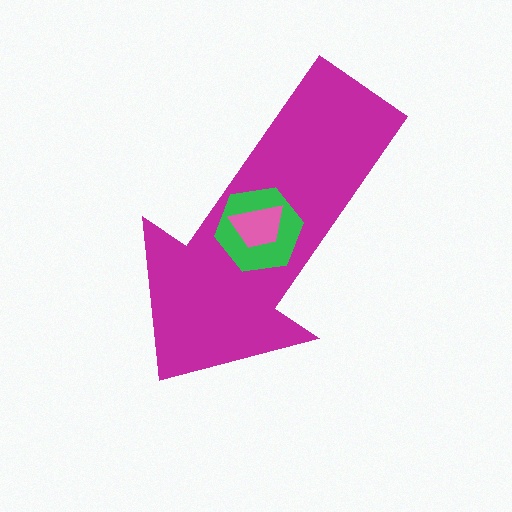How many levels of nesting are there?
3.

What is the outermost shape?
The magenta arrow.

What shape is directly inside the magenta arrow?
The green hexagon.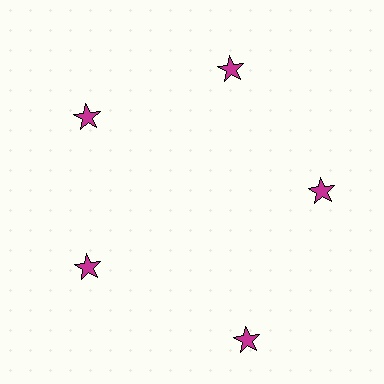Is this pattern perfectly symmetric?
No. The 5 magenta stars are arranged in a ring, but one element near the 5 o'clock position is pushed outward from the center, breaking the 5-fold rotational symmetry.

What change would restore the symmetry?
The symmetry would be restored by moving it inward, back onto the ring so that all 5 stars sit at equal angles and equal distance from the center.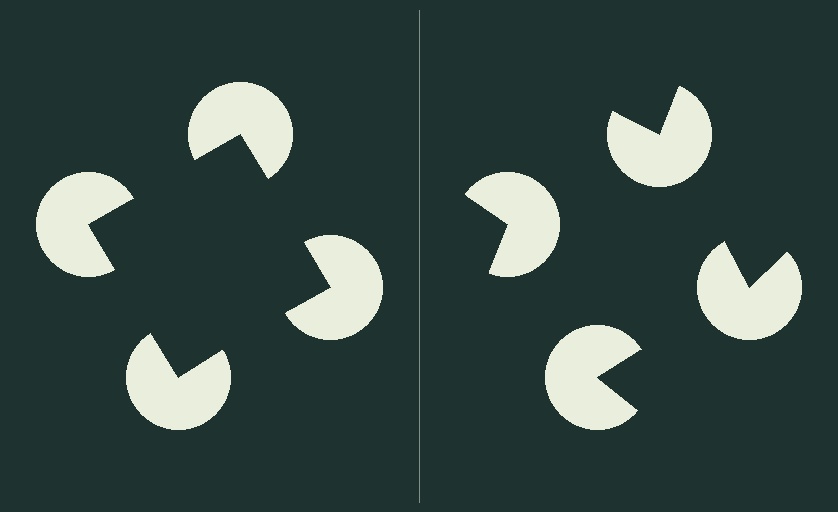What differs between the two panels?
The pac-man discs are positioned identically on both sides; only the wedge orientations differ. On the left they align to a square; on the right they are misaligned.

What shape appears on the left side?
An illusory square.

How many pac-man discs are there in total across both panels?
8 — 4 on each side.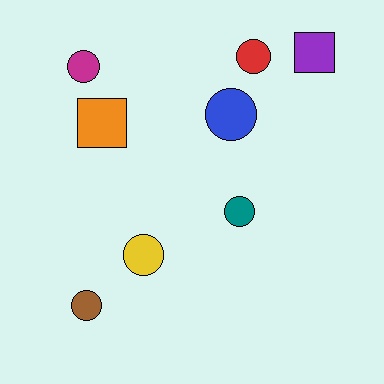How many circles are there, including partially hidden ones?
There are 6 circles.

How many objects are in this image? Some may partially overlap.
There are 8 objects.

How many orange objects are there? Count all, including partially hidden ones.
There is 1 orange object.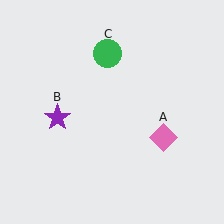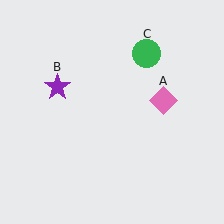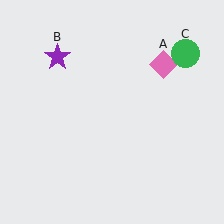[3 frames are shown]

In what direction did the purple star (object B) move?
The purple star (object B) moved up.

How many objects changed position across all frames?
3 objects changed position: pink diamond (object A), purple star (object B), green circle (object C).